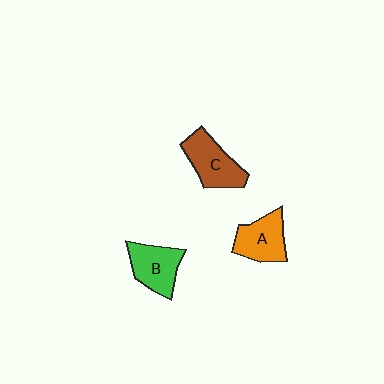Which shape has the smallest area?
Shape A (orange).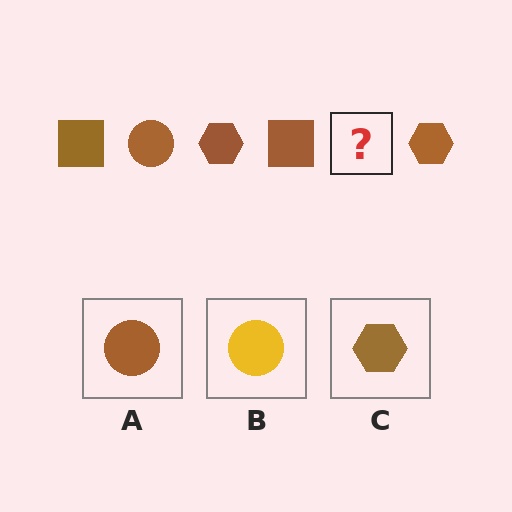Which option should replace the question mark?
Option A.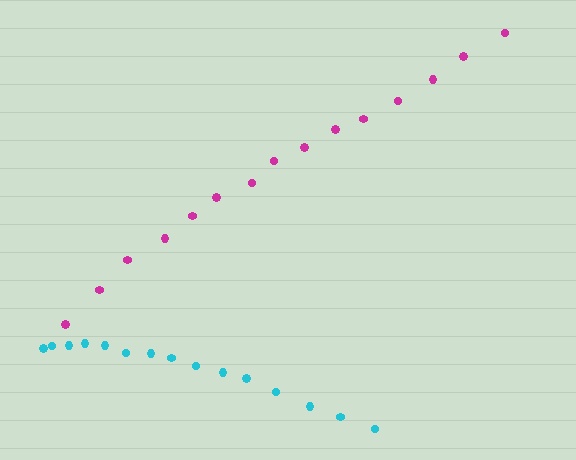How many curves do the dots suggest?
There are 2 distinct paths.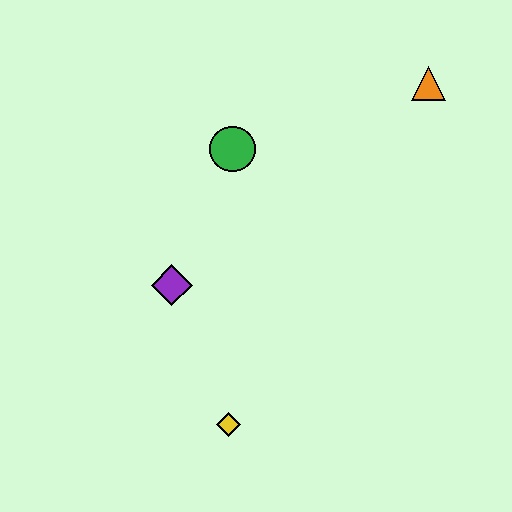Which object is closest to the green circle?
The purple diamond is closest to the green circle.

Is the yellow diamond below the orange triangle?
Yes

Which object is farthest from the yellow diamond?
The orange triangle is farthest from the yellow diamond.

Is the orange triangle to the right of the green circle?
Yes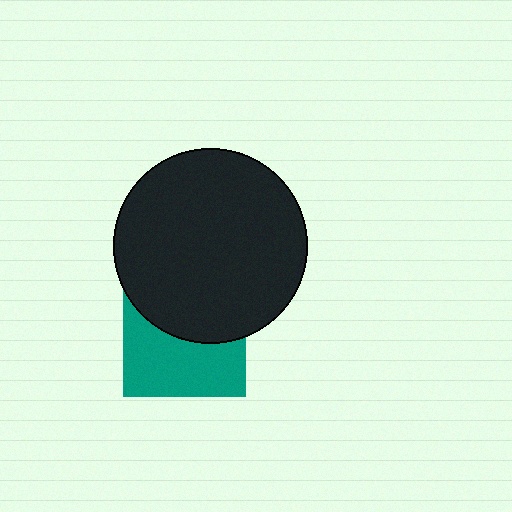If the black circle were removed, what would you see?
You would see the complete teal square.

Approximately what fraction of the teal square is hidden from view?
Roughly 47% of the teal square is hidden behind the black circle.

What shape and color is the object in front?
The object in front is a black circle.